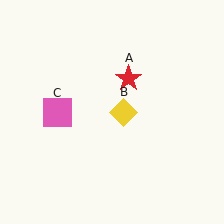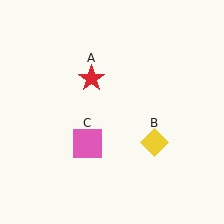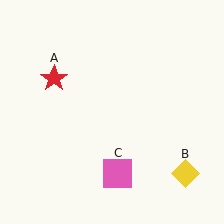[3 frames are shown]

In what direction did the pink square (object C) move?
The pink square (object C) moved down and to the right.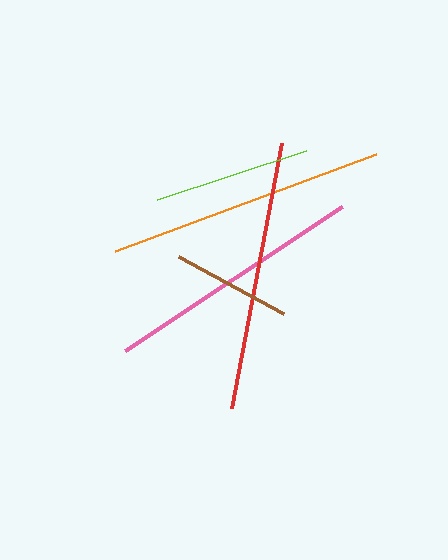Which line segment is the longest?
The orange line is the longest at approximately 278 pixels.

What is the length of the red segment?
The red segment is approximately 270 pixels long.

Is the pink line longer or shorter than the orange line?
The orange line is longer than the pink line.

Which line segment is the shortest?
The brown line is the shortest at approximately 119 pixels.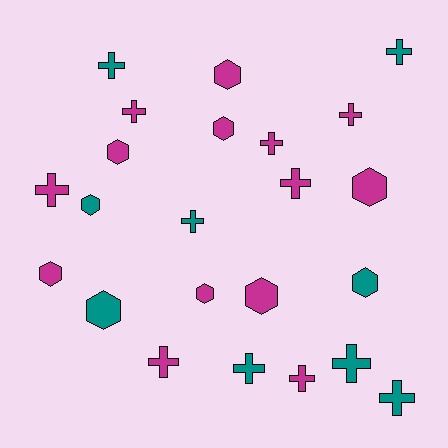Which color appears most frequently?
Magenta, with 14 objects.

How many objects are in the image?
There are 23 objects.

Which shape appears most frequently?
Cross, with 13 objects.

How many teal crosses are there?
There are 6 teal crosses.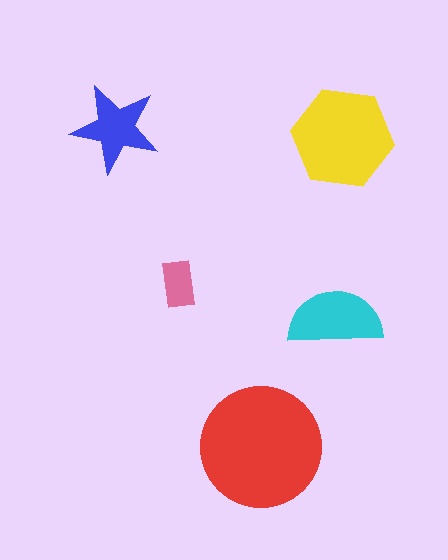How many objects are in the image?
There are 5 objects in the image.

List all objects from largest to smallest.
The red circle, the yellow hexagon, the cyan semicircle, the blue star, the pink rectangle.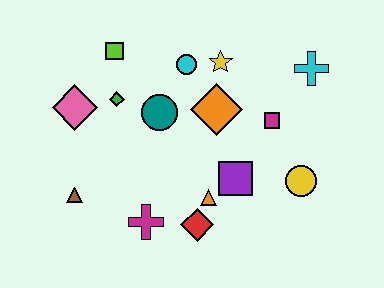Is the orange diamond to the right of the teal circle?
Yes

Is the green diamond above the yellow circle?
Yes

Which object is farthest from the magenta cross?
The cyan cross is farthest from the magenta cross.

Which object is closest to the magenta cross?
The red diamond is closest to the magenta cross.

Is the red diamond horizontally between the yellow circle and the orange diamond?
No